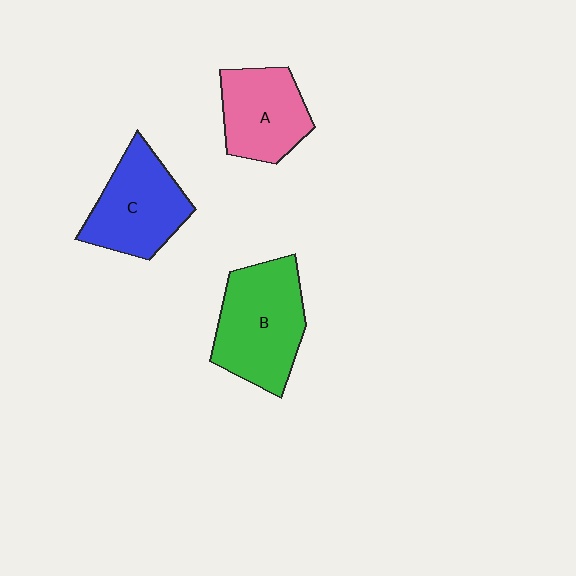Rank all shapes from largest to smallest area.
From largest to smallest: B (green), C (blue), A (pink).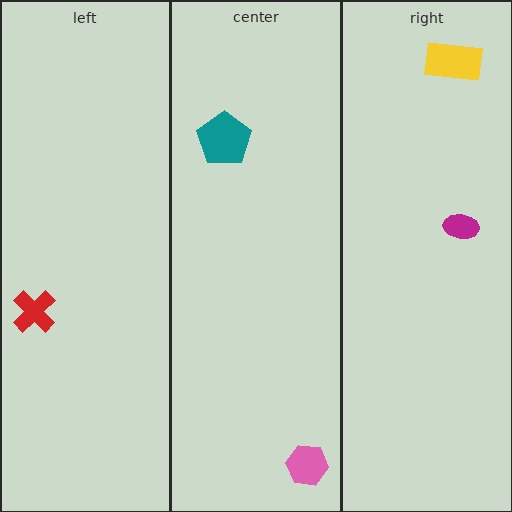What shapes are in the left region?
The red cross.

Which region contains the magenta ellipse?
The right region.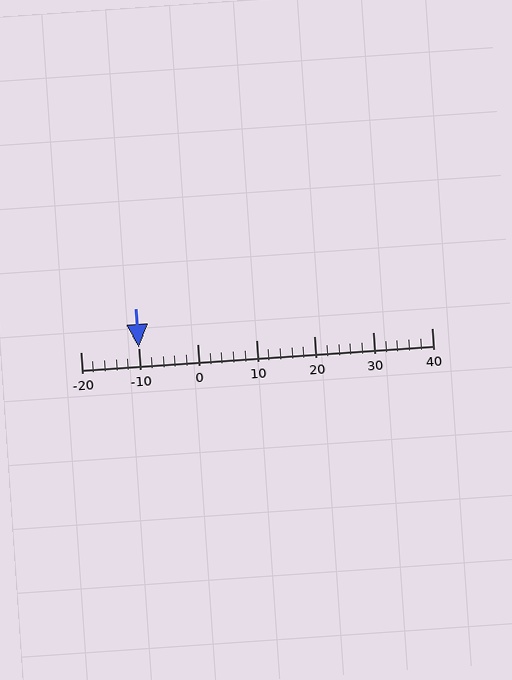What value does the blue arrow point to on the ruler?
The blue arrow points to approximately -10.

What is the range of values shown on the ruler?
The ruler shows values from -20 to 40.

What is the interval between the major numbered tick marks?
The major tick marks are spaced 10 units apart.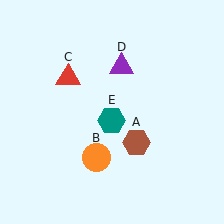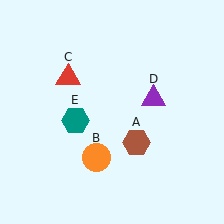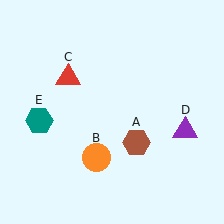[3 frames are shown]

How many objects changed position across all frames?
2 objects changed position: purple triangle (object D), teal hexagon (object E).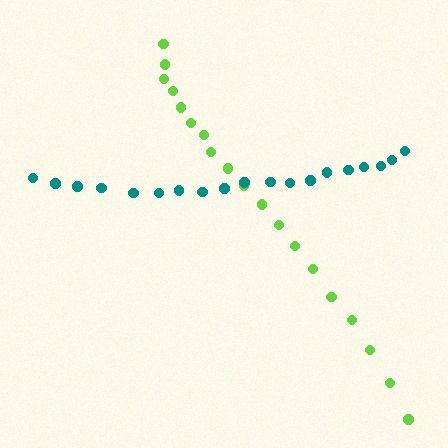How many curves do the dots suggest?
There are 2 distinct paths.